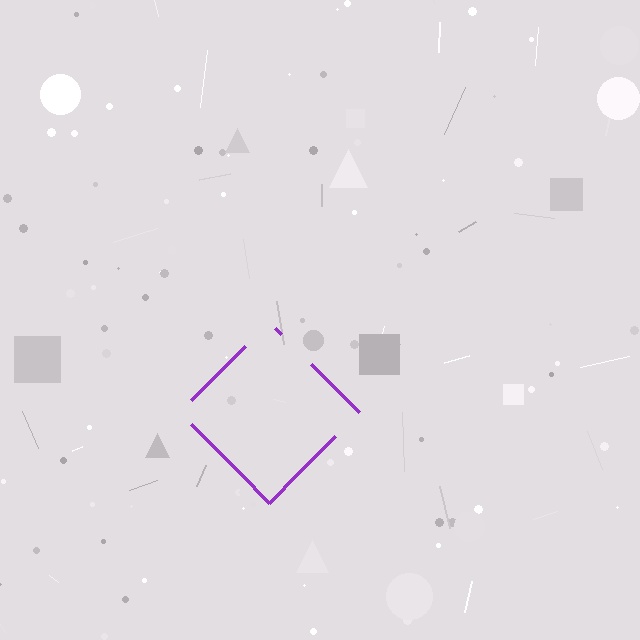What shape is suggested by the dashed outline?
The dashed outline suggests a diamond.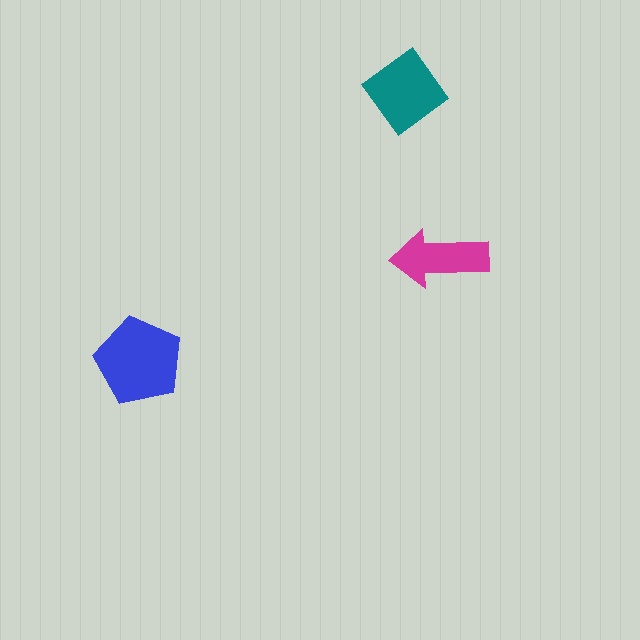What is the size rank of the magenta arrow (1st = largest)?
3rd.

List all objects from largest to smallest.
The blue pentagon, the teal diamond, the magenta arrow.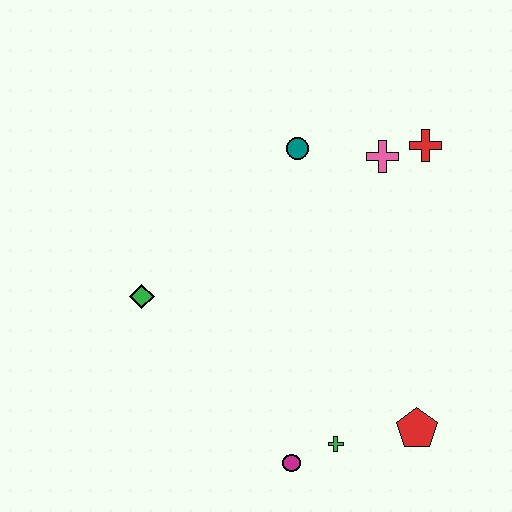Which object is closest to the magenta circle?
The green cross is closest to the magenta circle.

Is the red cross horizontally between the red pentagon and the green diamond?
No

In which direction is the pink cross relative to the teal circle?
The pink cross is to the right of the teal circle.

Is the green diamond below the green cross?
No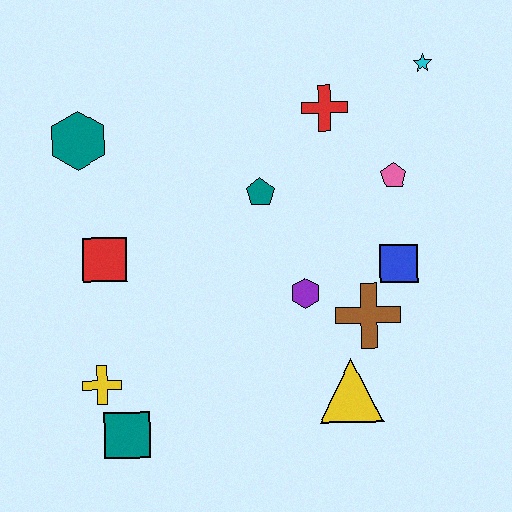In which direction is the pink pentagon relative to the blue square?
The pink pentagon is above the blue square.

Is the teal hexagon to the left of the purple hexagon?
Yes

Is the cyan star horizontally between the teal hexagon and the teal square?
No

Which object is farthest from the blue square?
The teal hexagon is farthest from the blue square.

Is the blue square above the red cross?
No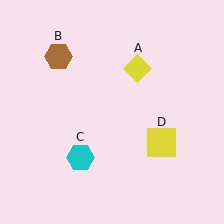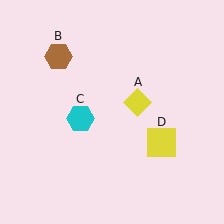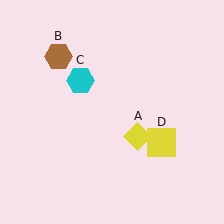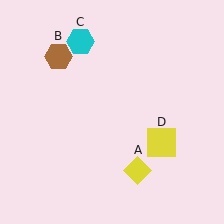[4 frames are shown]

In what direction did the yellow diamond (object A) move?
The yellow diamond (object A) moved down.